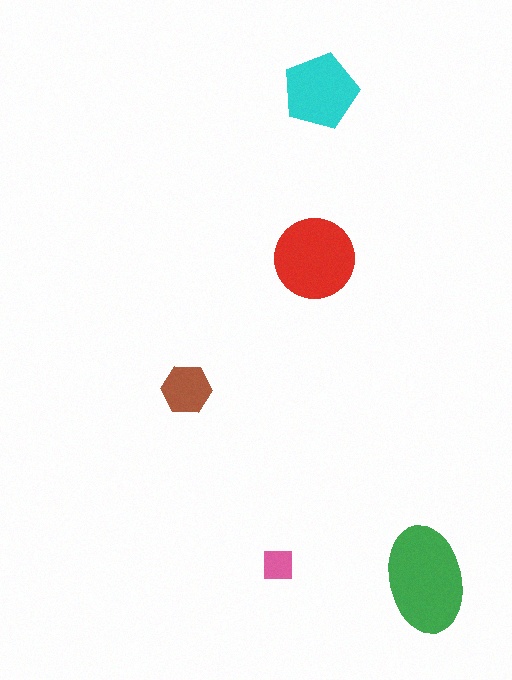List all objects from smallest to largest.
The pink square, the brown hexagon, the cyan pentagon, the red circle, the green ellipse.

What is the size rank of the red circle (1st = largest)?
2nd.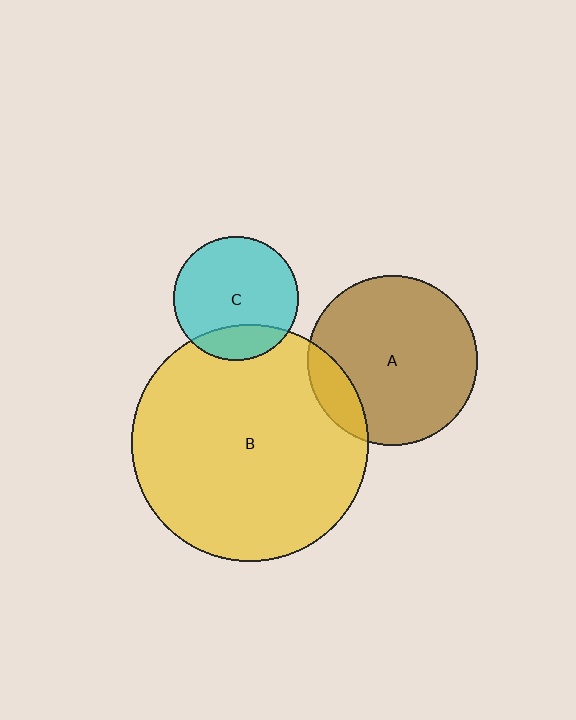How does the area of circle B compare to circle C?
Approximately 3.6 times.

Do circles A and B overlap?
Yes.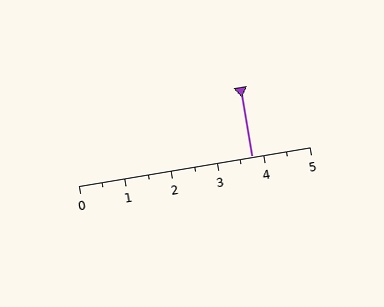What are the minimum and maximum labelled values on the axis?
The axis runs from 0 to 5.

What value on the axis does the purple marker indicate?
The marker indicates approximately 3.8.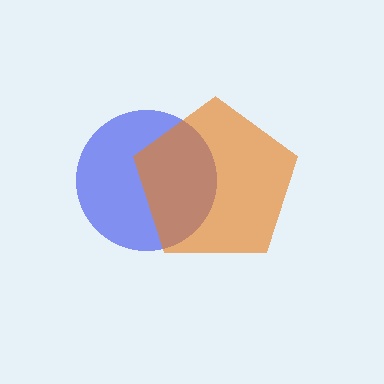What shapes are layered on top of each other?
The layered shapes are: a blue circle, an orange pentagon.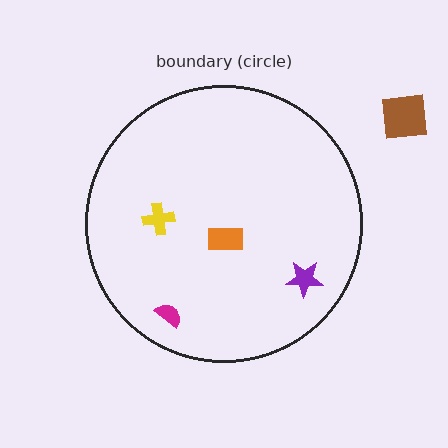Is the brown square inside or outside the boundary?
Outside.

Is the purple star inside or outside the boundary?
Inside.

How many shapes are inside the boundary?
4 inside, 1 outside.